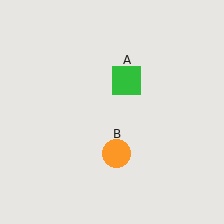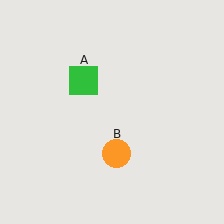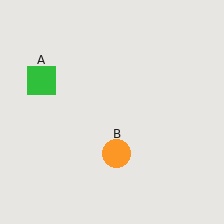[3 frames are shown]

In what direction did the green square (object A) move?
The green square (object A) moved left.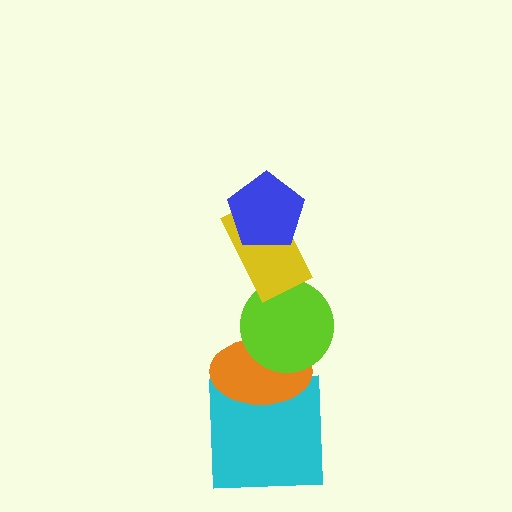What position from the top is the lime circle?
The lime circle is 3rd from the top.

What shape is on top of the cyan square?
The orange ellipse is on top of the cyan square.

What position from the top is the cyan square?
The cyan square is 5th from the top.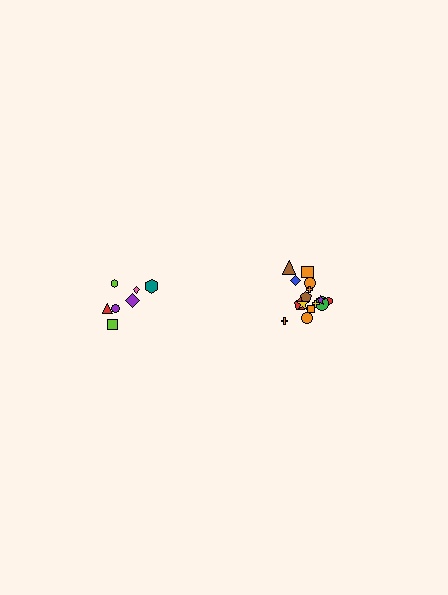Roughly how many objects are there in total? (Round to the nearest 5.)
Roughly 20 objects in total.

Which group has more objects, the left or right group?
The right group.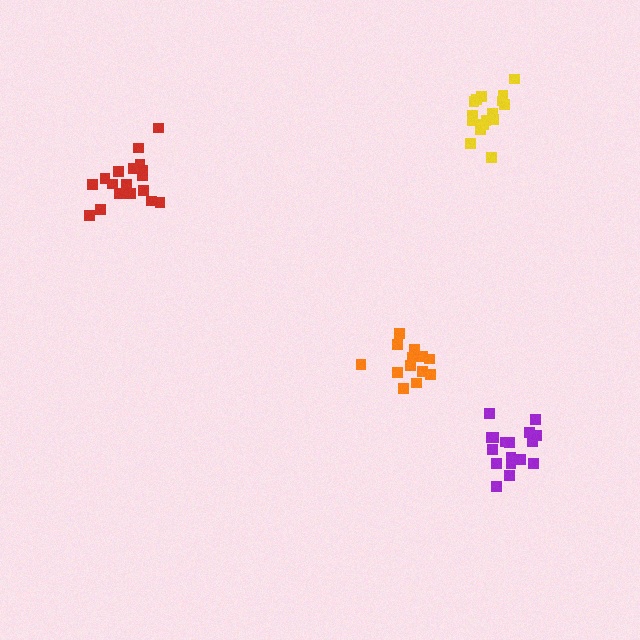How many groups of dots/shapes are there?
There are 4 groups.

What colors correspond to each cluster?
The clusters are colored: red, purple, yellow, orange.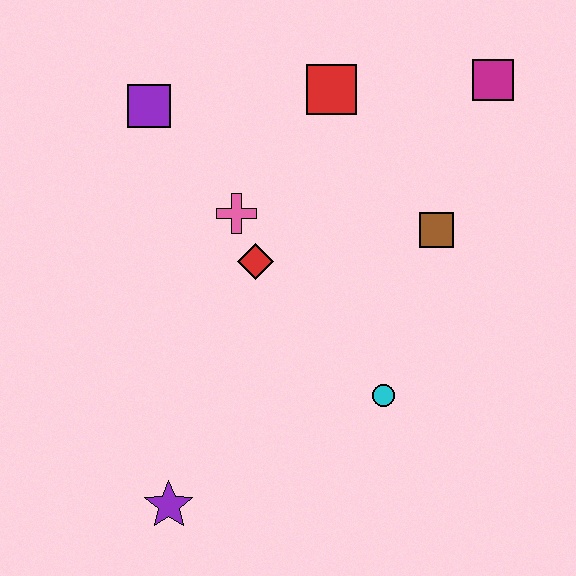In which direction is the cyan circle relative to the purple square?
The cyan circle is below the purple square.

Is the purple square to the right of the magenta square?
No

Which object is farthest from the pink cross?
The purple star is farthest from the pink cross.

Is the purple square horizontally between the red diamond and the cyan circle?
No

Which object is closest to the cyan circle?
The brown square is closest to the cyan circle.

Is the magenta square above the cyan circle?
Yes